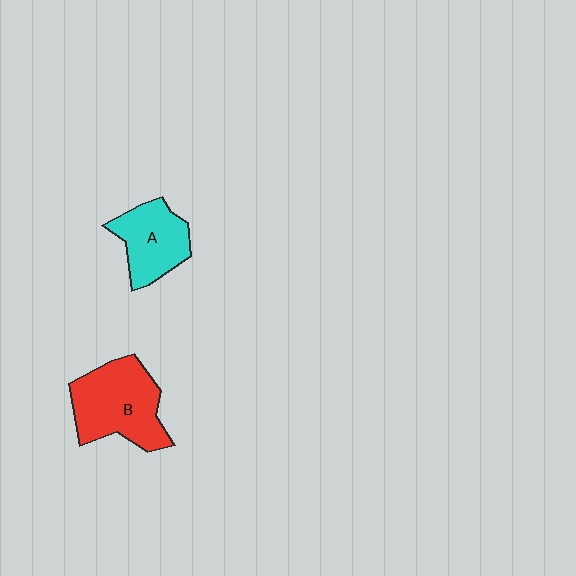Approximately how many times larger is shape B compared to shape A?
Approximately 1.4 times.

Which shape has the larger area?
Shape B (red).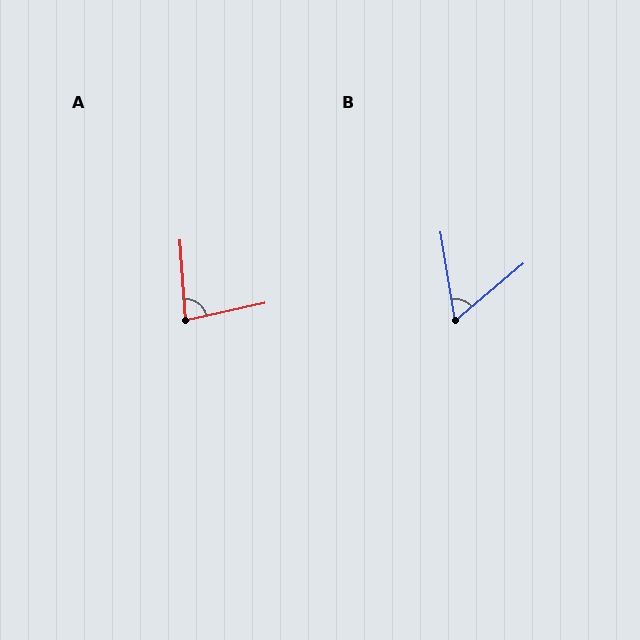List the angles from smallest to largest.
B (59°), A (81°).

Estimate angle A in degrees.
Approximately 81 degrees.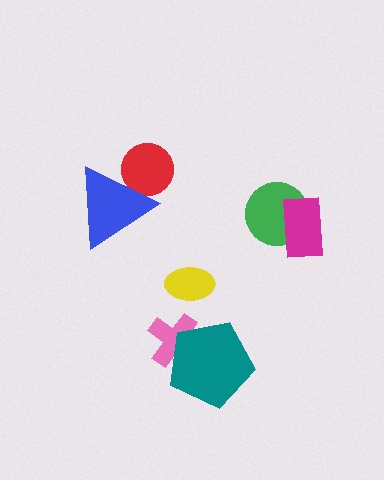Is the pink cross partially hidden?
Yes, it is partially covered by another shape.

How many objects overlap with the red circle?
1 object overlaps with the red circle.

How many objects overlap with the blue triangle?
1 object overlaps with the blue triangle.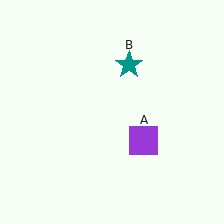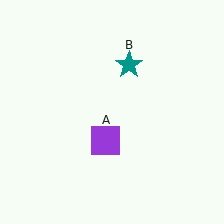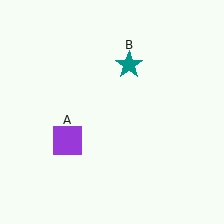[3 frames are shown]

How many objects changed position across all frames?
1 object changed position: purple square (object A).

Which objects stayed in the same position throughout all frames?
Teal star (object B) remained stationary.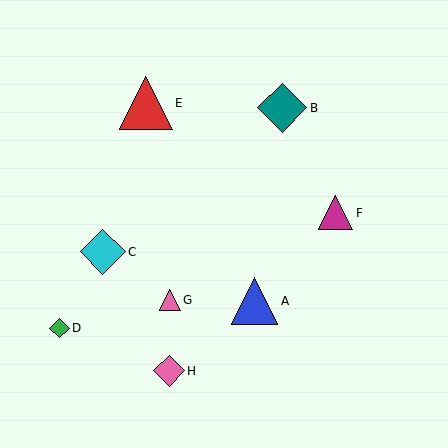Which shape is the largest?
The red triangle (labeled E) is the largest.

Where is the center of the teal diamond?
The center of the teal diamond is at (282, 108).